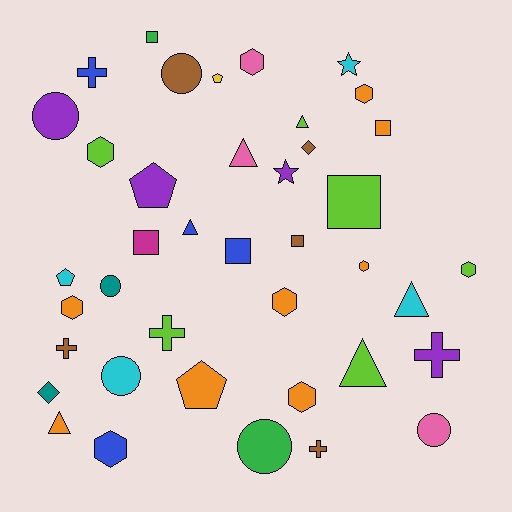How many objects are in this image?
There are 40 objects.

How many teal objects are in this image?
There are 2 teal objects.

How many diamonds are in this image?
There are 2 diamonds.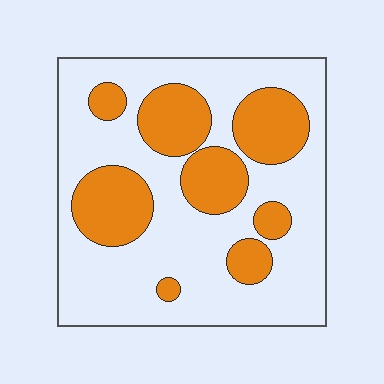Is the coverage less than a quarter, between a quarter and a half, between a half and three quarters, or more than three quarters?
Between a quarter and a half.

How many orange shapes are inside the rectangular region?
8.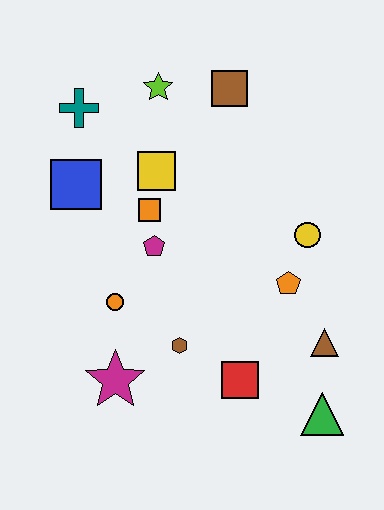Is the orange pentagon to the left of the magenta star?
No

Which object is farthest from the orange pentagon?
The teal cross is farthest from the orange pentagon.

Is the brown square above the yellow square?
Yes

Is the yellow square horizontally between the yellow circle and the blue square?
Yes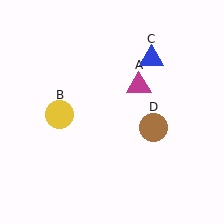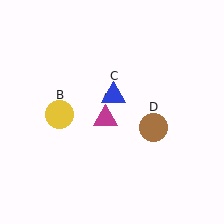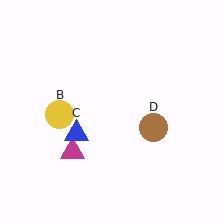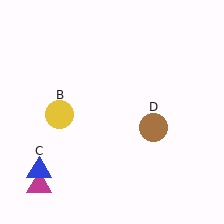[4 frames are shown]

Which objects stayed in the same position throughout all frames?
Yellow circle (object B) and brown circle (object D) remained stationary.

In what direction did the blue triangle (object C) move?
The blue triangle (object C) moved down and to the left.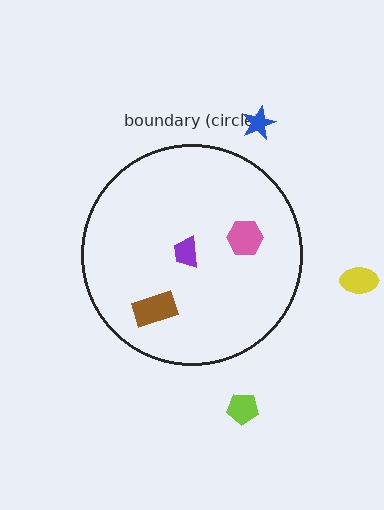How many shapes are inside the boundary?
3 inside, 3 outside.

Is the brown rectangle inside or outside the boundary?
Inside.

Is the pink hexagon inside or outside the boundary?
Inside.